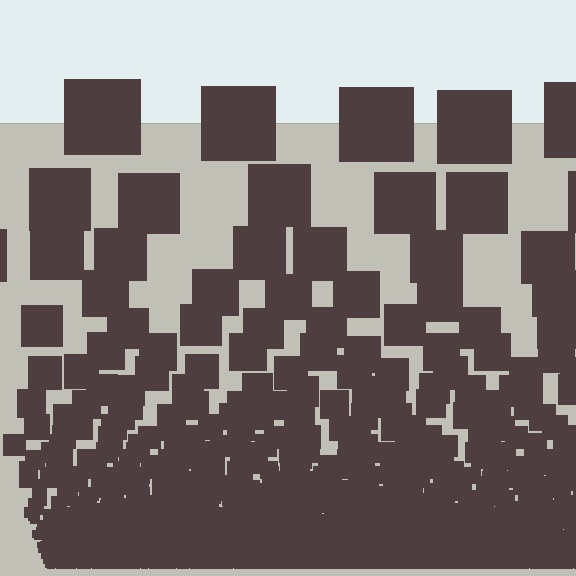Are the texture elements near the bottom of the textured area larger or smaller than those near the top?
Smaller. The gradient is inverted — elements near the bottom are smaller and denser.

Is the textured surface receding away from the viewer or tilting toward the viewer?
The surface appears to tilt toward the viewer. Texture elements get larger and sparser toward the top.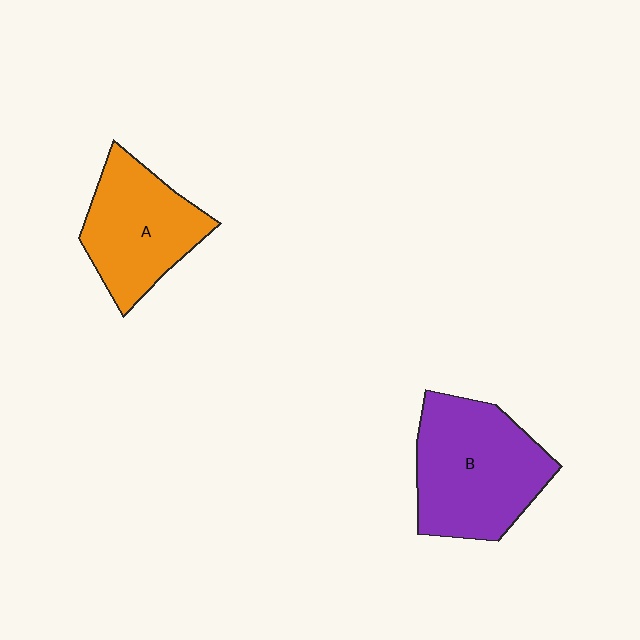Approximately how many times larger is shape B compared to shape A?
Approximately 1.3 times.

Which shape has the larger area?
Shape B (purple).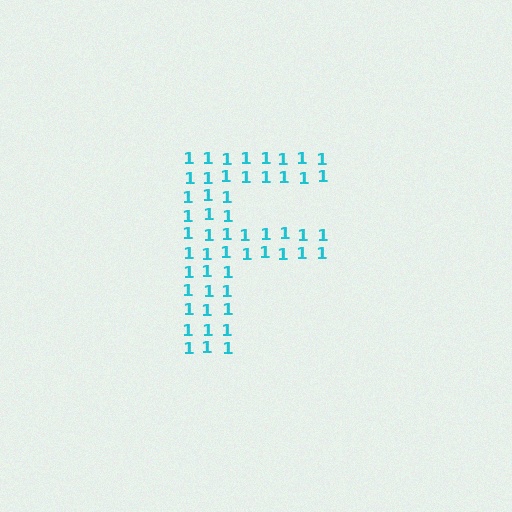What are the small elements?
The small elements are digit 1's.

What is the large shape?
The large shape is the letter F.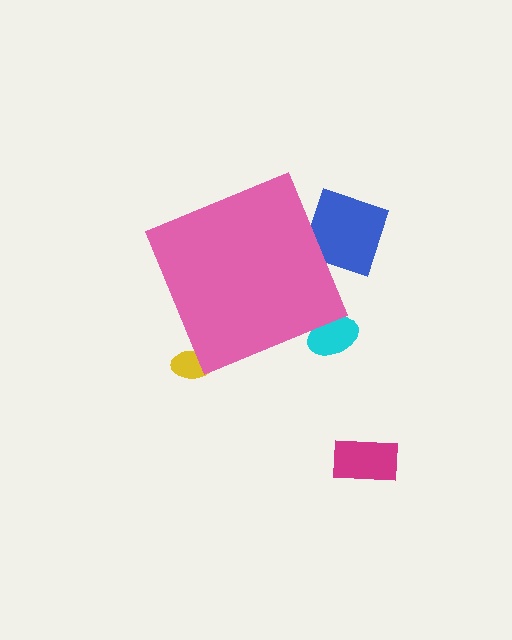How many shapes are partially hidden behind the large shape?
3 shapes are partially hidden.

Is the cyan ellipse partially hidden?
Yes, the cyan ellipse is partially hidden behind the pink diamond.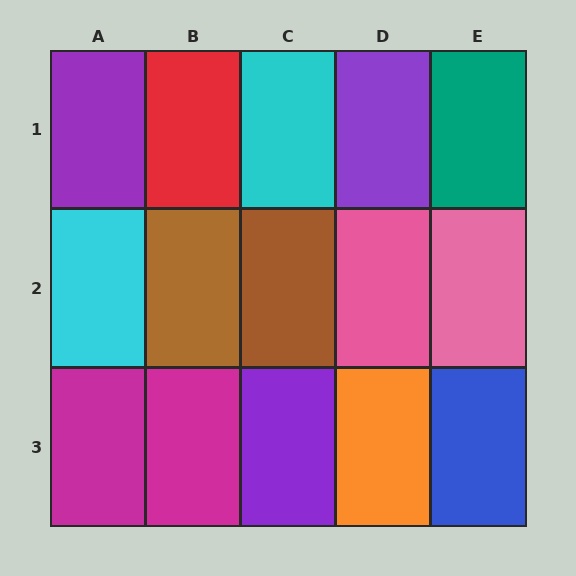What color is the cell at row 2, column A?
Cyan.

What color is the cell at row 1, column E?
Teal.